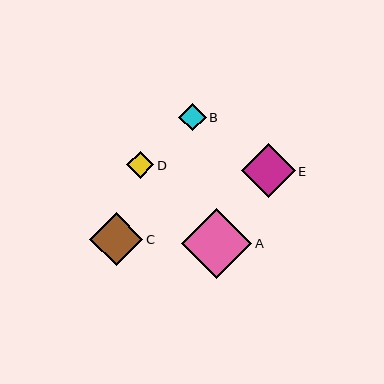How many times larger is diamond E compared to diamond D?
Diamond E is approximately 2.0 times the size of diamond D.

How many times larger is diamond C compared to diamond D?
Diamond C is approximately 2.0 times the size of diamond D.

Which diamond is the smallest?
Diamond D is the smallest with a size of approximately 27 pixels.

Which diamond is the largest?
Diamond A is the largest with a size of approximately 70 pixels.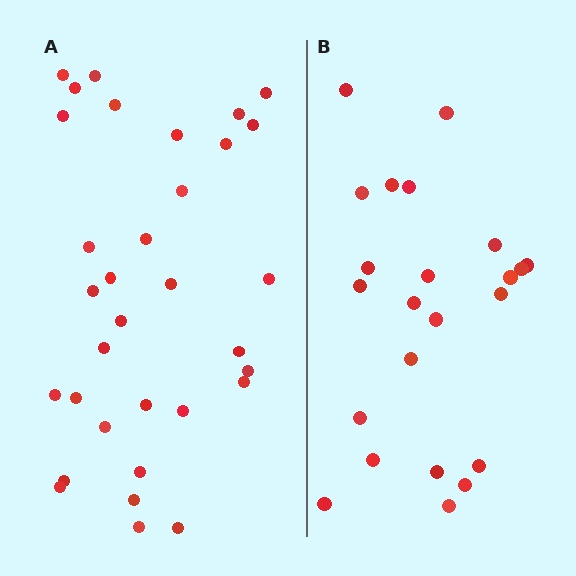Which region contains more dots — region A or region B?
Region A (the left region) has more dots.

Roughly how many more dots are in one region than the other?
Region A has roughly 10 or so more dots than region B.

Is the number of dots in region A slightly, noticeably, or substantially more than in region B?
Region A has noticeably more, but not dramatically so. The ratio is roughly 1.4 to 1.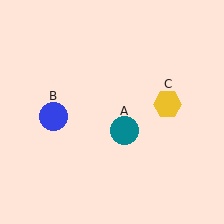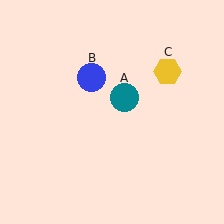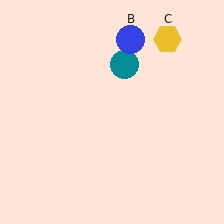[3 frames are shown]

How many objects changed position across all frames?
3 objects changed position: teal circle (object A), blue circle (object B), yellow hexagon (object C).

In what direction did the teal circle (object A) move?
The teal circle (object A) moved up.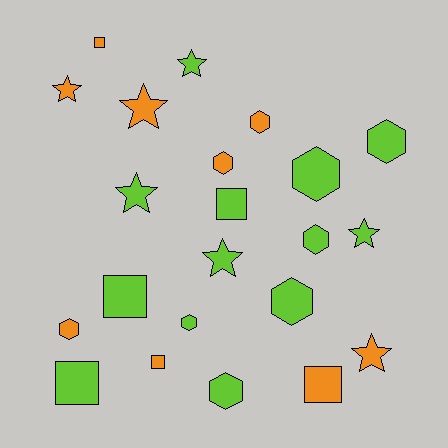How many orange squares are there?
There are 3 orange squares.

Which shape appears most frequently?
Hexagon, with 9 objects.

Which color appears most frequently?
Lime, with 13 objects.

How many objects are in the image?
There are 22 objects.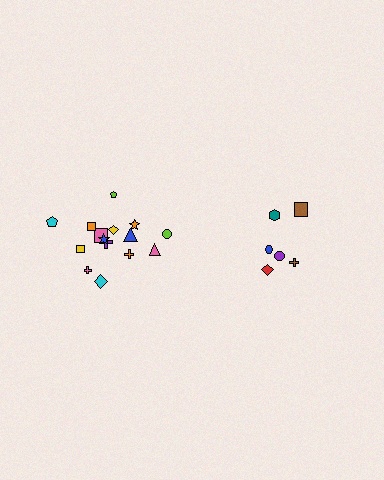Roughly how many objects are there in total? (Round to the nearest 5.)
Roughly 20 objects in total.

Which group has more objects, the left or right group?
The left group.